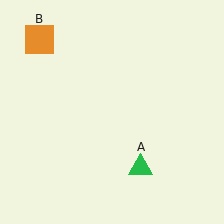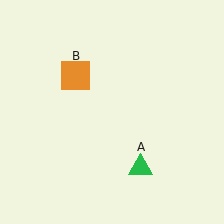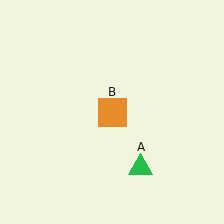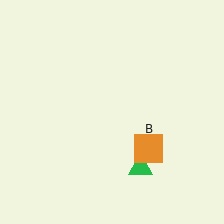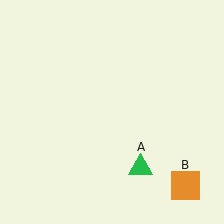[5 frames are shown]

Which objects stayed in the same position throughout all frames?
Green triangle (object A) remained stationary.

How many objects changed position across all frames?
1 object changed position: orange square (object B).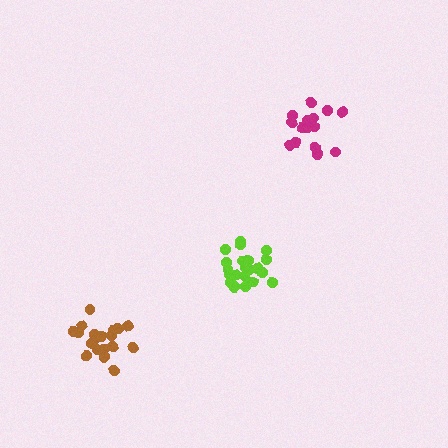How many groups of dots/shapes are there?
There are 3 groups.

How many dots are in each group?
Group 1: 21 dots, Group 2: 15 dots, Group 3: 19 dots (55 total).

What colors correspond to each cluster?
The clusters are colored: lime, magenta, brown.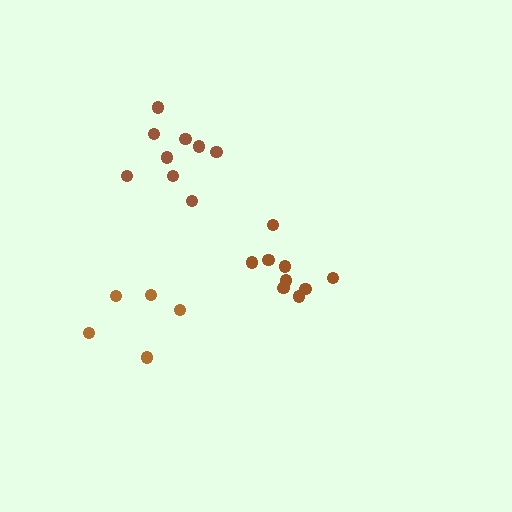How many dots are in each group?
Group 1: 9 dots, Group 2: 5 dots, Group 3: 9 dots (23 total).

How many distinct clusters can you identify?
There are 3 distinct clusters.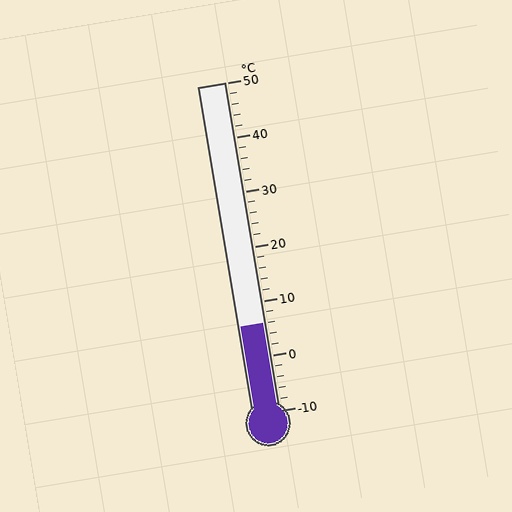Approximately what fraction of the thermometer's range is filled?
The thermometer is filled to approximately 25% of its range.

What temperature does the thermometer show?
The thermometer shows approximately 6°C.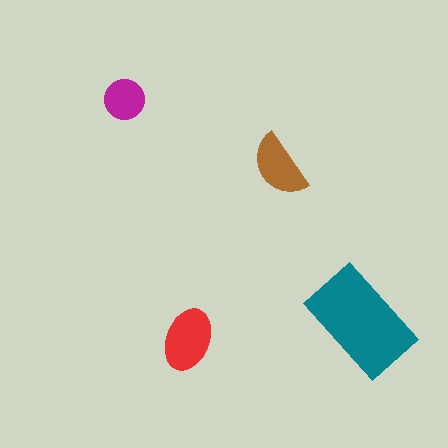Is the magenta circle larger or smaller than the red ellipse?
Smaller.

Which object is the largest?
The teal rectangle.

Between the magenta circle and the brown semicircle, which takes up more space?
The brown semicircle.